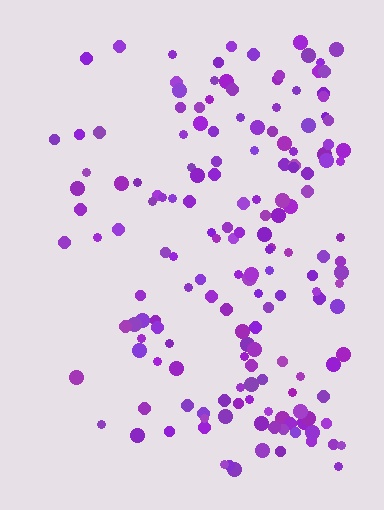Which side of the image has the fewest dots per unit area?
The left.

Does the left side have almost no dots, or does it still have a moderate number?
Still a moderate number, just noticeably fewer than the right.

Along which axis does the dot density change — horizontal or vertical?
Horizontal.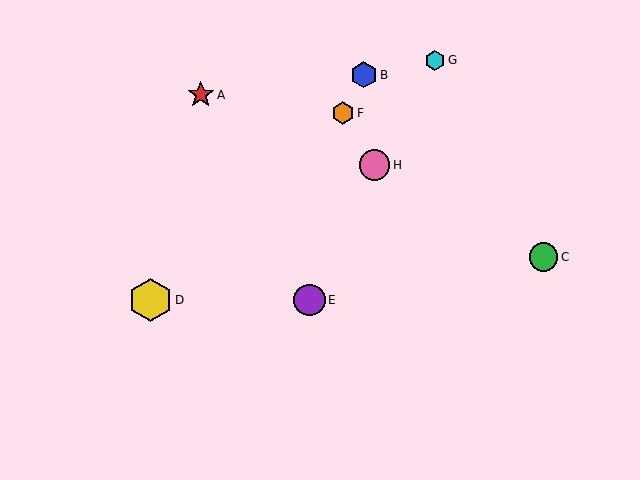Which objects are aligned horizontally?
Objects D, E are aligned horizontally.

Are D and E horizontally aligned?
Yes, both are at y≈300.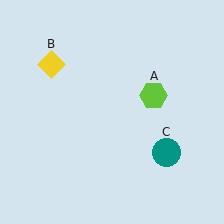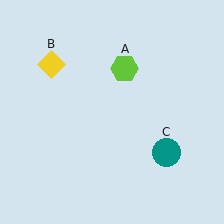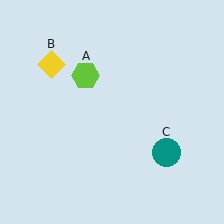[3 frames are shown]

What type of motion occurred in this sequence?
The lime hexagon (object A) rotated counterclockwise around the center of the scene.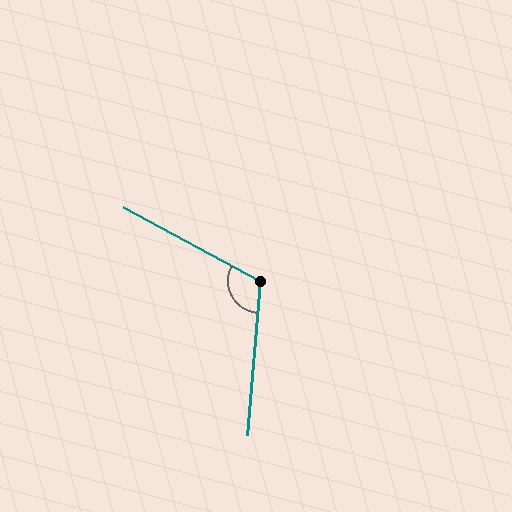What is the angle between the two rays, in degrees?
Approximately 113 degrees.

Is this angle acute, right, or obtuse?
It is obtuse.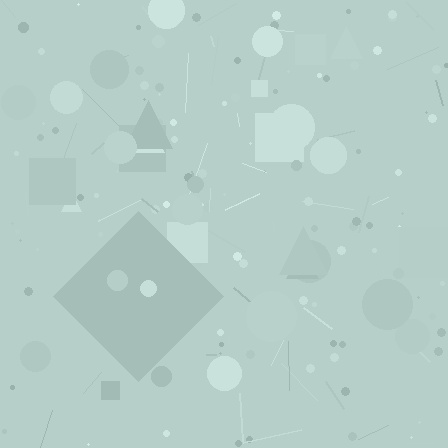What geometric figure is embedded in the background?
A diamond is embedded in the background.